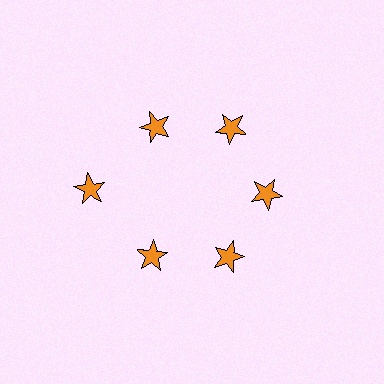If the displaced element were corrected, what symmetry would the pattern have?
It would have 6-fold rotational symmetry — the pattern would map onto itself every 60 degrees.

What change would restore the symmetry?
The symmetry would be restored by moving it inward, back onto the ring so that all 6 stars sit at equal angles and equal distance from the center.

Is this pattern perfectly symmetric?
No. The 6 orange stars are arranged in a ring, but one element near the 9 o'clock position is pushed outward from the center, breaking the 6-fold rotational symmetry.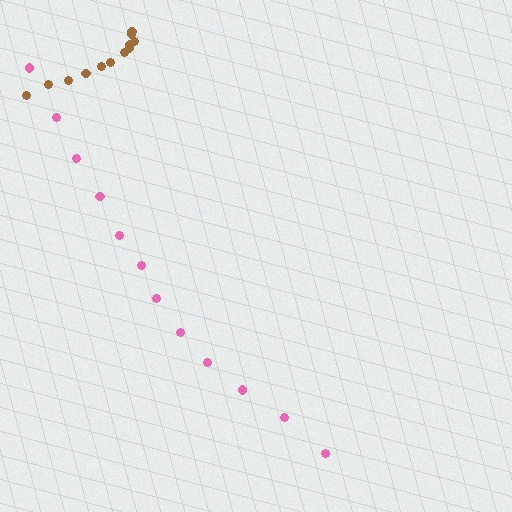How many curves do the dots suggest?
There are 2 distinct paths.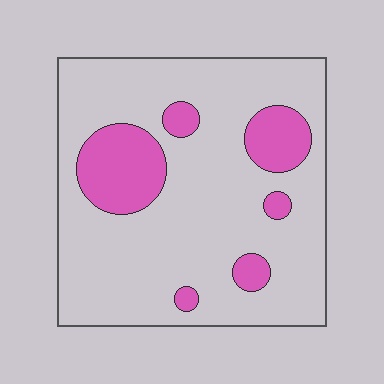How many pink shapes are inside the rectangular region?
6.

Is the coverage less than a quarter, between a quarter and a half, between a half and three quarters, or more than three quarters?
Less than a quarter.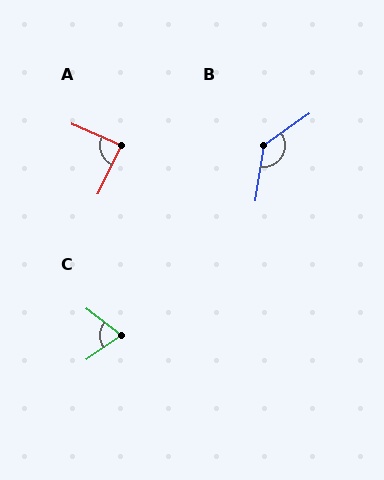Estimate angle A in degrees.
Approximately 87 degrees.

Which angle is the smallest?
C, at approximately 73 degrees.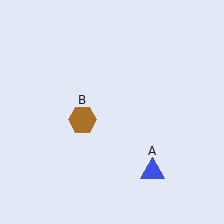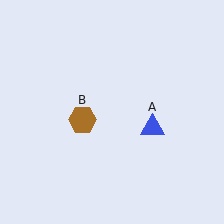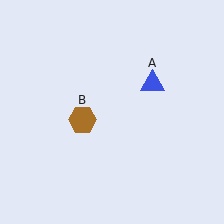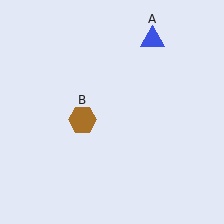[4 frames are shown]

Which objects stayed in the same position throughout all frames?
Brown hexagon (object B) remained stationary.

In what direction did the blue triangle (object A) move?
The blue triangle (object A) moved up.